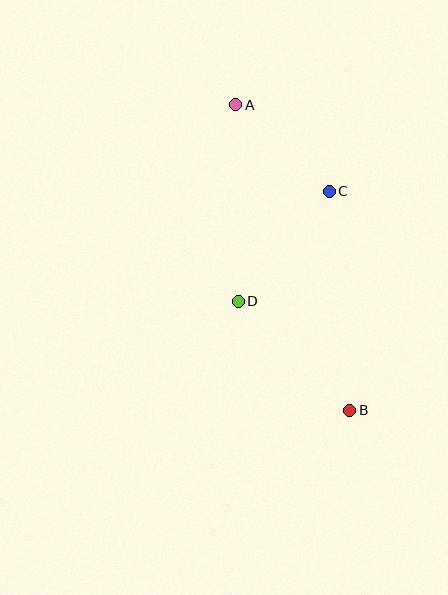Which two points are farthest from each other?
Points A and B are farthest from each other.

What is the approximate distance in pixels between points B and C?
The distance between B and C is approximately 220 pixels.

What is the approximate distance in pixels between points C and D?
The distance between C and D is approximately 143 pixels.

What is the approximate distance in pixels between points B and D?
The distance between B and D is approximately 156 pixels.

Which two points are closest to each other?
Points A and C are closest to each other.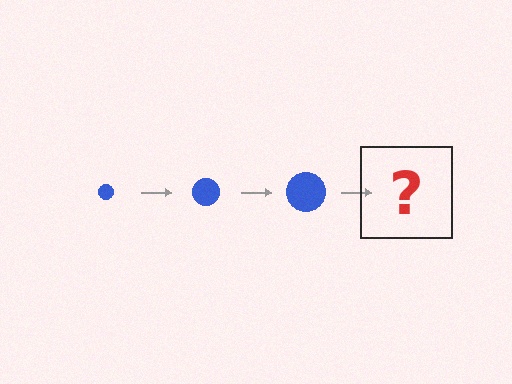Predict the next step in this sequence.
The next step is a blue circle, larger than the previous one.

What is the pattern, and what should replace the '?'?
The pattern is that the circle gets progressively larger each step. The '?' should be a blue circle, larger than the previous one.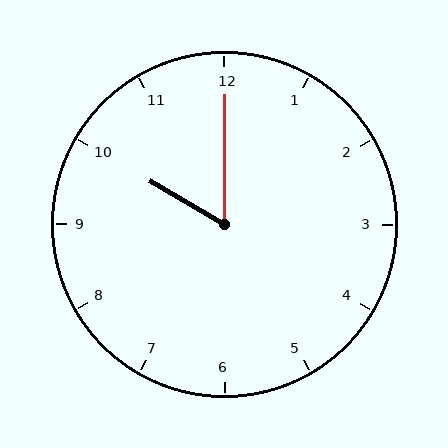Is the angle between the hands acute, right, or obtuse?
It is acute.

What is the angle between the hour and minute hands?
Approximately 60 degrees.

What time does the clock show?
10:00.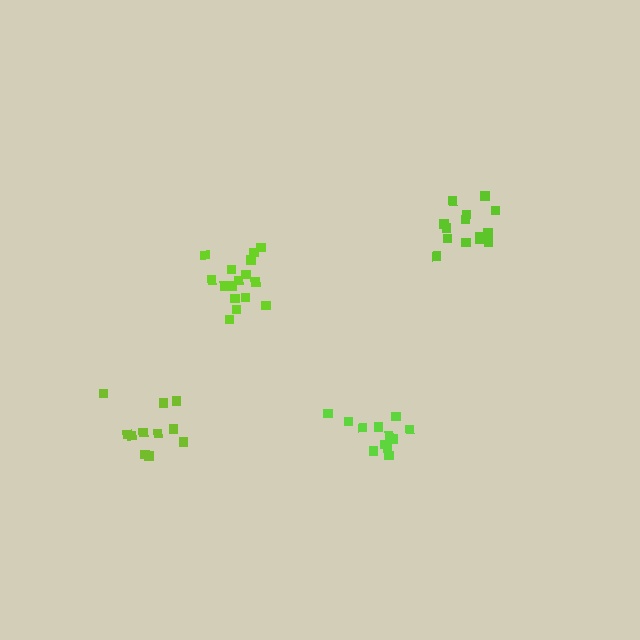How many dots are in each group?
Group 1: 14 dots, Group 2: 12 dots, Group 3: 11 dots, Group 4: 16 dots (53 total).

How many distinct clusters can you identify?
There are 4 distinct clusters.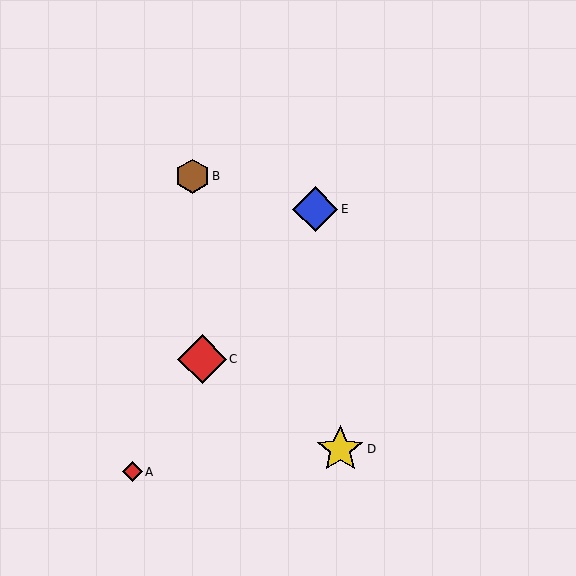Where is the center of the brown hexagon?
The center of the brown hexagon is at (192, 176).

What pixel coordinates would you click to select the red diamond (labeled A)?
Click at (132, 472) to select the red diamond A.